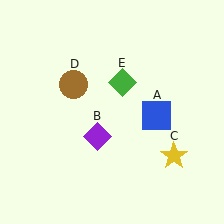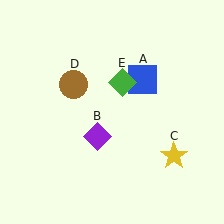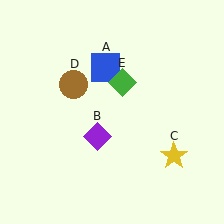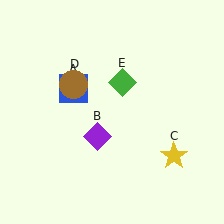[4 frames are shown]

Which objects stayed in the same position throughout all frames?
Purple diamond (object B) and yellow star (object C) and brown circle (object D) and green diamond (object E) remained stationary.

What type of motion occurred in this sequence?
The blue square (object A) rotated counterclockwise around the center of the scene.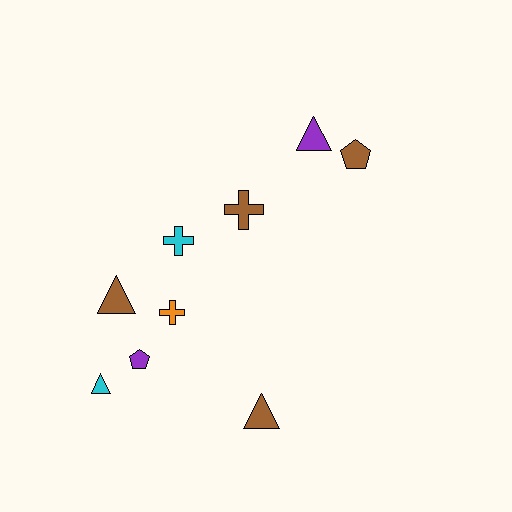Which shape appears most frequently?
Triangle, with 4 objects.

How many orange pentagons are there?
There are no orange pentagons.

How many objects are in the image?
There are 9 objects.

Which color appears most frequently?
Brown, with 4 objects.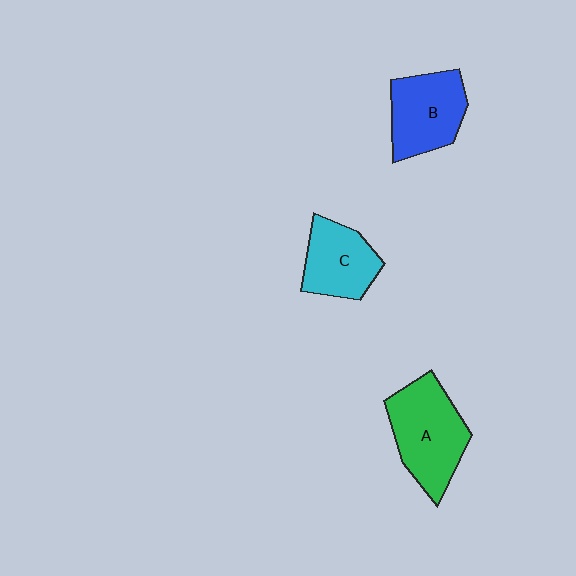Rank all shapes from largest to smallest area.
From largest to smallest: A (green), B (blue), C (cyan).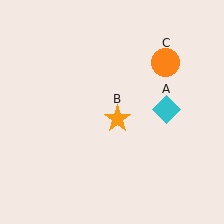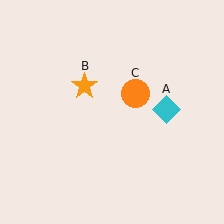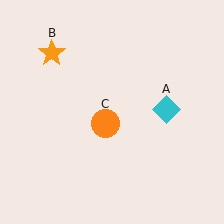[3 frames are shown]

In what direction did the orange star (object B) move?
The orange star (object B) moved up and to the left.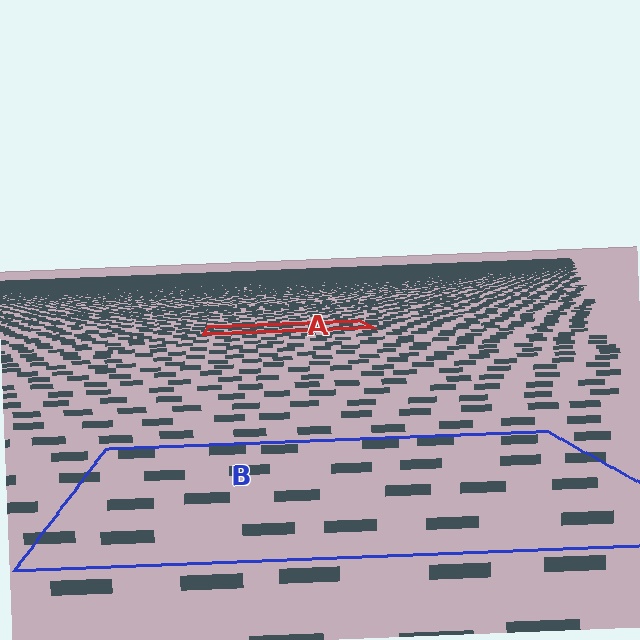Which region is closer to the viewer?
Region B is closer. The texture elements there are larger and more spread out.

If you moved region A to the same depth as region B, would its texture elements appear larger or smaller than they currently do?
They would appear larger. At a closer depth, the same texture elements are projected at a bigger on-screen size.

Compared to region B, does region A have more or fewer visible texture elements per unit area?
Region A has more texture elements per unit area — they are packed more densely because it is farther away.